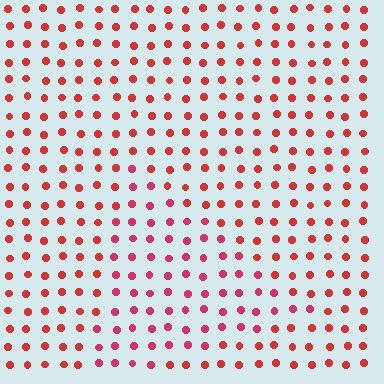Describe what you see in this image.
The image is filled with small red elements in a uniform arrangement. A triangle-shaped region is visible where the elements are tinted to a slightly different hue, forming a subtle color boundary.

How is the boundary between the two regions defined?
The boundary is defined purely by a slight shift in hue (about 19 degrees). Spacing, size, and orientation are identical on both sides.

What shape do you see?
I see a triangle.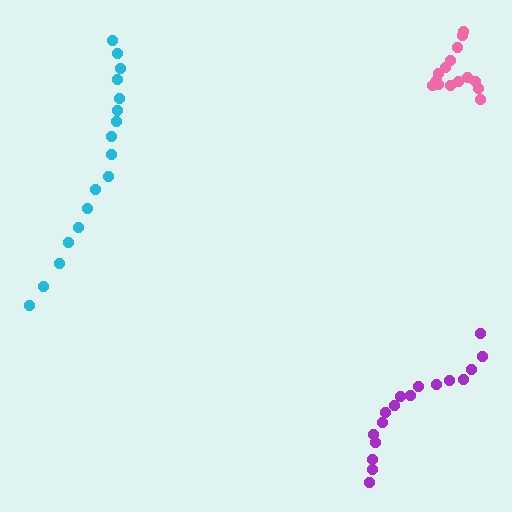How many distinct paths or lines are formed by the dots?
There are 3 distinct paths.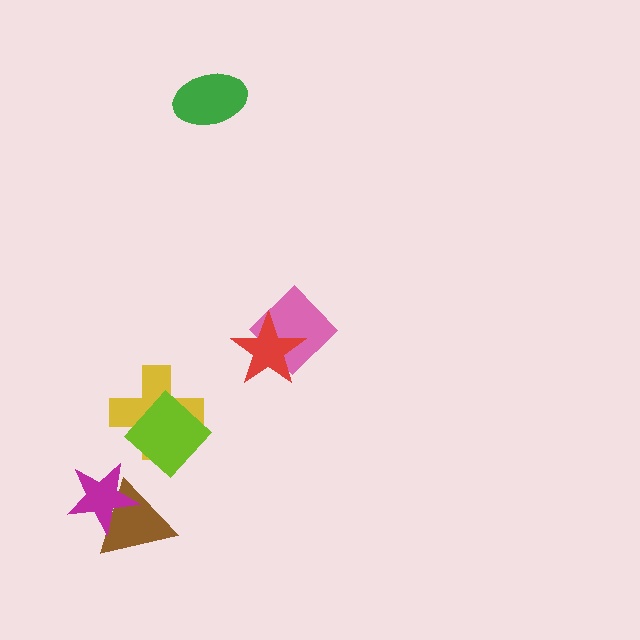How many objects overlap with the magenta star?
1 object overlaps with the magenta star.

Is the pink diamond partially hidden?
Yes, it is partially covered by another shape.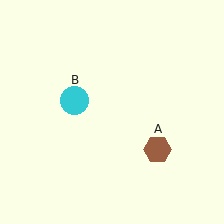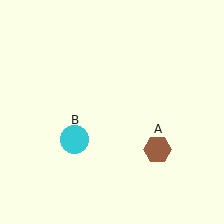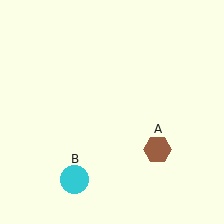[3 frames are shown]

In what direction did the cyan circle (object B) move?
The cyan circle (object B) moved down.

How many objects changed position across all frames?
1 object changed position: cyan circle (object B).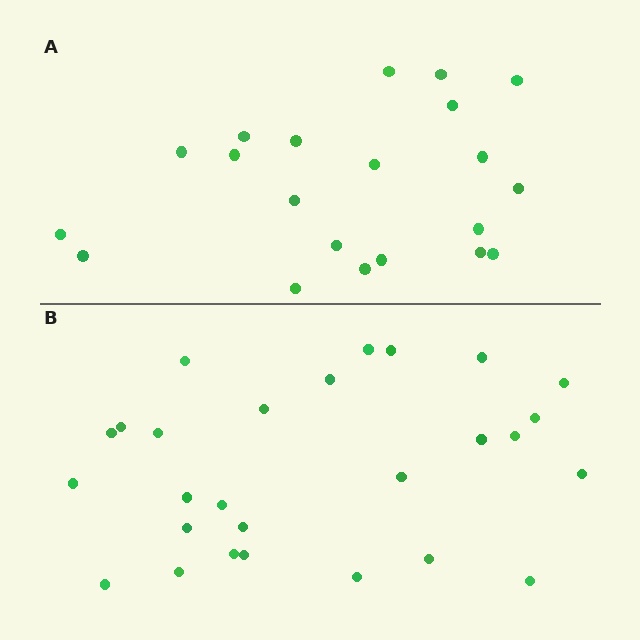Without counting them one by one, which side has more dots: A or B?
Region B (the bottom region) has more dots.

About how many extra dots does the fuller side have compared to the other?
Region B has about 6 more dots than region A.